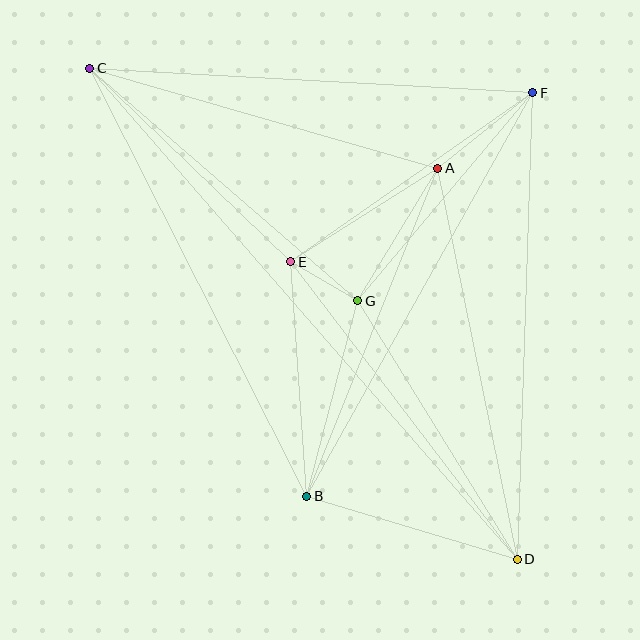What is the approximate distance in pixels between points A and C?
The distance between A and C is approximately 362 pixels.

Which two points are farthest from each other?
Points C and D are farthest from each other.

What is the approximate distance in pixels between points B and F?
The distance between B and F is approximately 462 pixels.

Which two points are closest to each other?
Points E and G are closest to each other.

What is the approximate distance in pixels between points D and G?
The distance between D and G is approximately 304 pixels.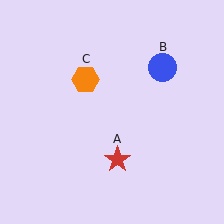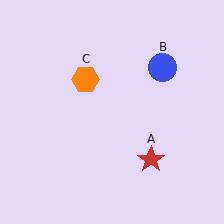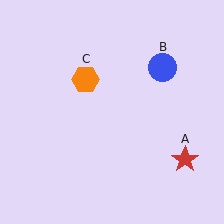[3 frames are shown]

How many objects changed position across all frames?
1 object changed position: red star (object A).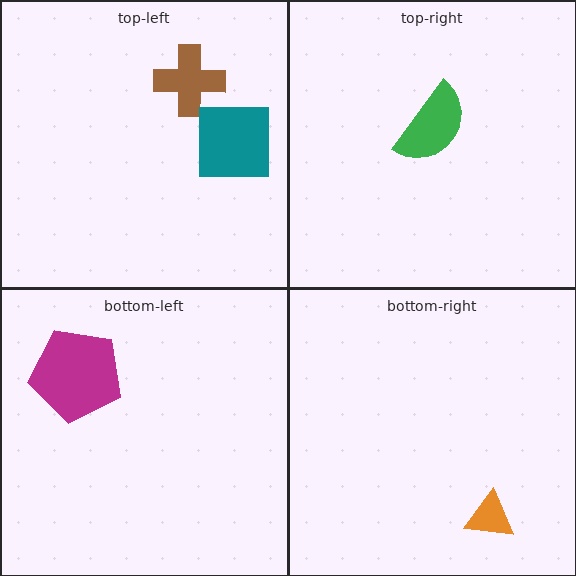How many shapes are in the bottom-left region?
1.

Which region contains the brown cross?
The top-left region.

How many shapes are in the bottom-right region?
1.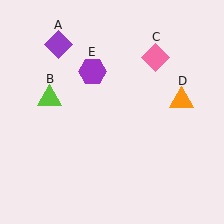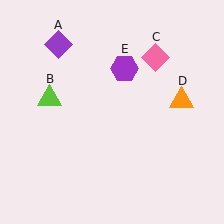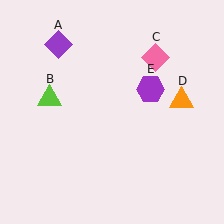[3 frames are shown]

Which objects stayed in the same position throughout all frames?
Purple diamond (object A) and lime triangle (object B) and pink diamond (object C) and orange triangle (object D) remained stationary.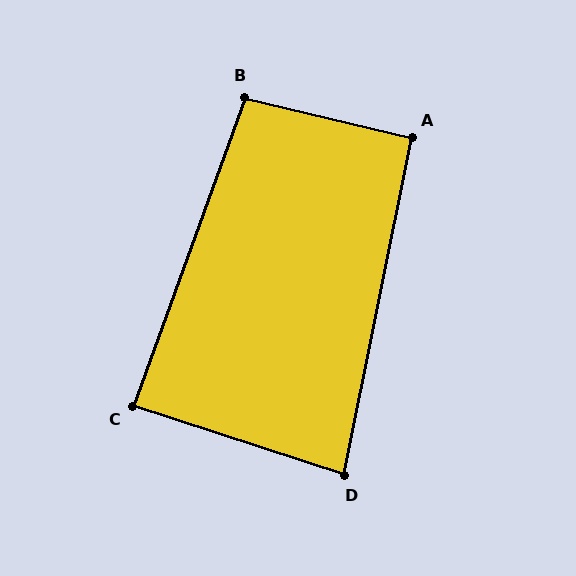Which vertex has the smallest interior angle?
D, at approximately 84 degrees.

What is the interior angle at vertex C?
Approximately 88 degrees (approximately right).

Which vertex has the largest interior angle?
B, at approximately 96 degrees.